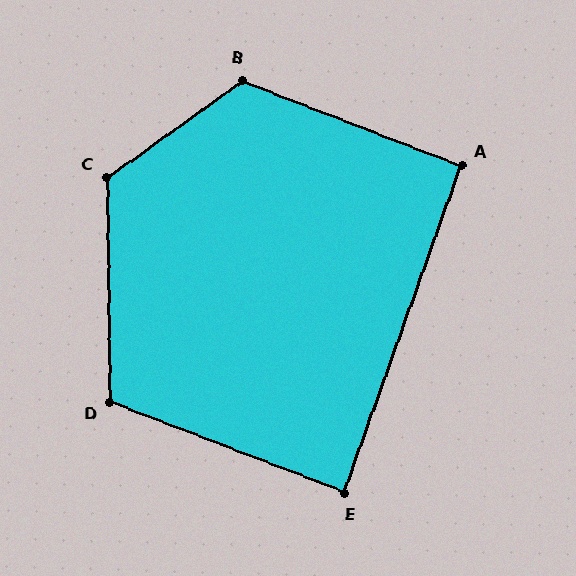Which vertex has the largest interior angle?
C, at approximately 125 degrees.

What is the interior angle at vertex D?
Approximately 112 degrees (obtuse).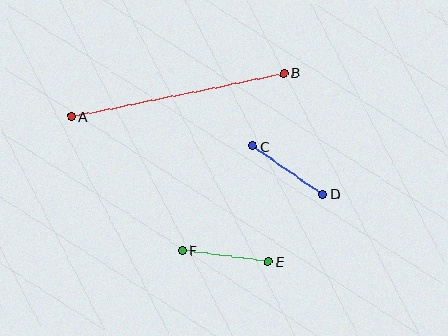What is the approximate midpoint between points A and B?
The midpoint is at approximately (178, 95) pixels.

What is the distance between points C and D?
The distance is approximately 85 pixels.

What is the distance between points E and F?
The distance is approximately 87 pixels.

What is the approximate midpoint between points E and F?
The midpoint is at approximately (225, 256) pixels.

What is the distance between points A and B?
The distance is approximately 217 pixels.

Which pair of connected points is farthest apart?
Points A and B are farthest apart.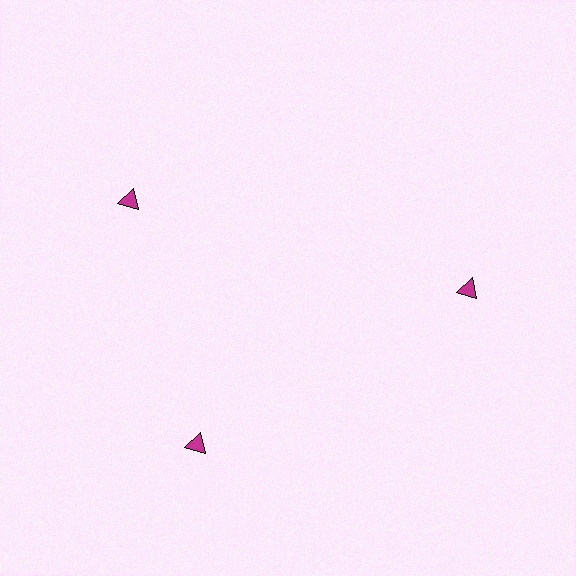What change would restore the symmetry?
The symmetry would be restored by rotating it back into even spacing with its neighbors so that all 3 triangles sit at equal angles and equal distance from the center.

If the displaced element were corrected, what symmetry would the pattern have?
It would have 3-fold rotational symmetry — the pattern would map onto itself every 120 degrees.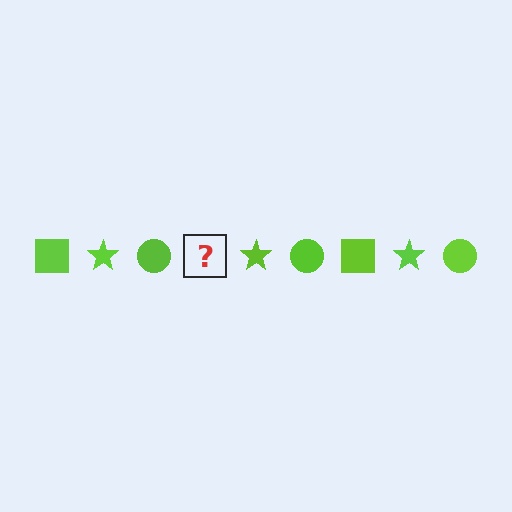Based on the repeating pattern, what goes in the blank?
The blank should be a lime square.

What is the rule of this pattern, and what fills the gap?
The rule is that the pattern cycles through square, star, circle shapes in lime. The gap should be filled with a lime square.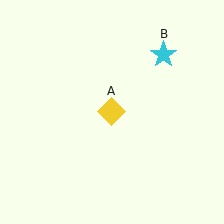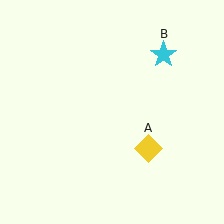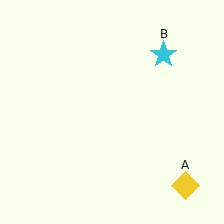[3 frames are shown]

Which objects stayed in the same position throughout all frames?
Cyan star (object B) remained stationary.